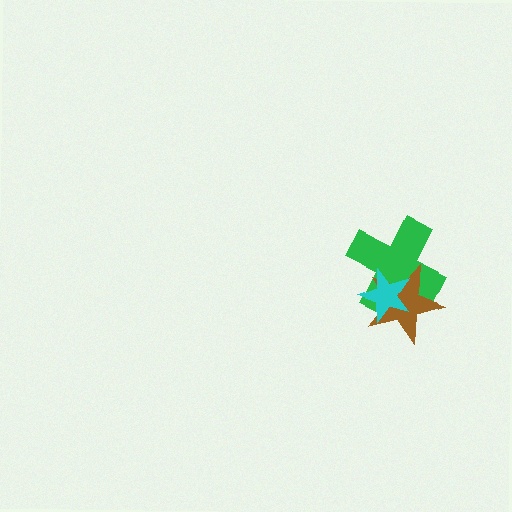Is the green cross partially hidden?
Yes, it is partially covered by another shape.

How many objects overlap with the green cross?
2 objects overlap with the green cross.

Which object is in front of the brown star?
The cyan star is in front of the brown star.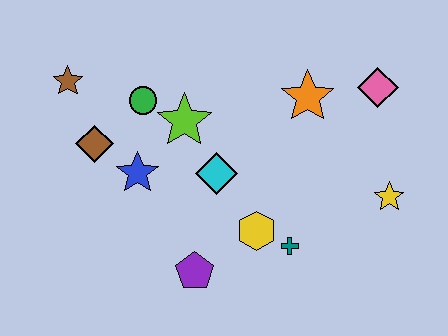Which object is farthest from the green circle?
The yellow star is farthest from the green circle.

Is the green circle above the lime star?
Yes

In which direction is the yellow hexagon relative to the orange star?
The yellow hexagon is below the orange star.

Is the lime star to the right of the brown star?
Yes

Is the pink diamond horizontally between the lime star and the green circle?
No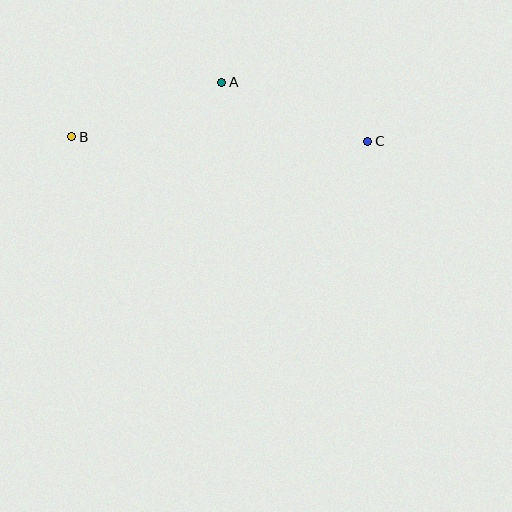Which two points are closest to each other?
Points A and C are closest to each other.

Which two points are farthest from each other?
Points B and C are farthest from each other.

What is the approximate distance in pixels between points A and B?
The distance between A and B is approximately 159 pixels.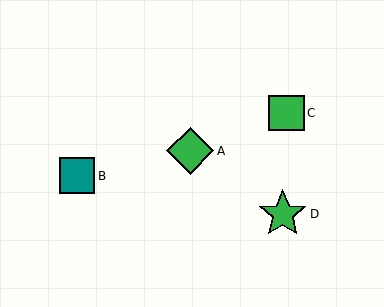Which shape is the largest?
The green star (labeled D) is the largest.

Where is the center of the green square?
The center of the green square is at (286, 113).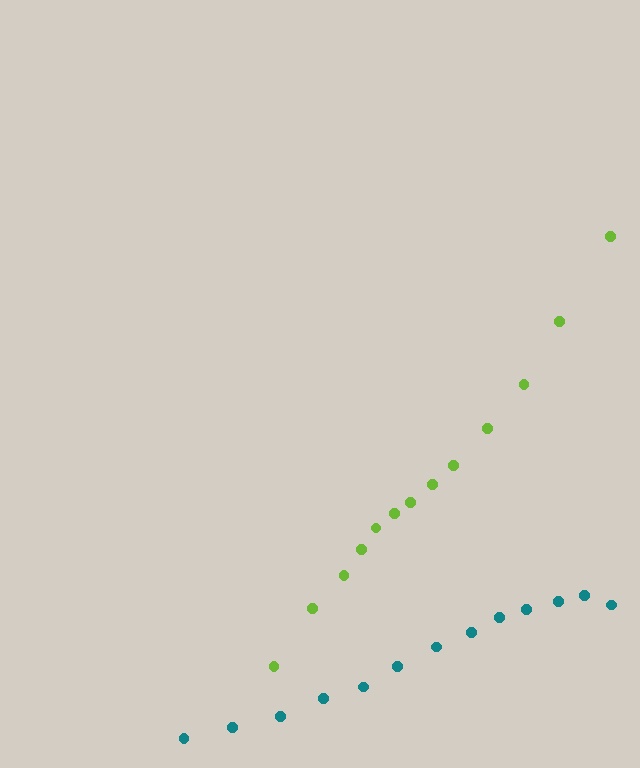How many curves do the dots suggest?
There are 2 distinct paths.